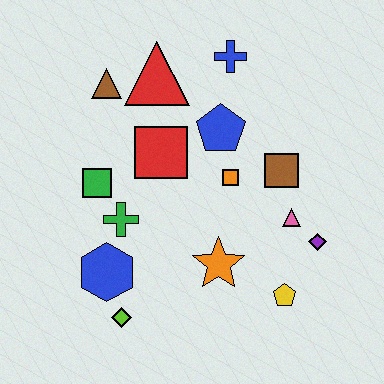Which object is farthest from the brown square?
The lime diamond is farthest from the brown square.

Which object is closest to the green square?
The green cross is closest to the green square.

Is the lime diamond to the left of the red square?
Yes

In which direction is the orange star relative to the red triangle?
The orange star is below the red triangle.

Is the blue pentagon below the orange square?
No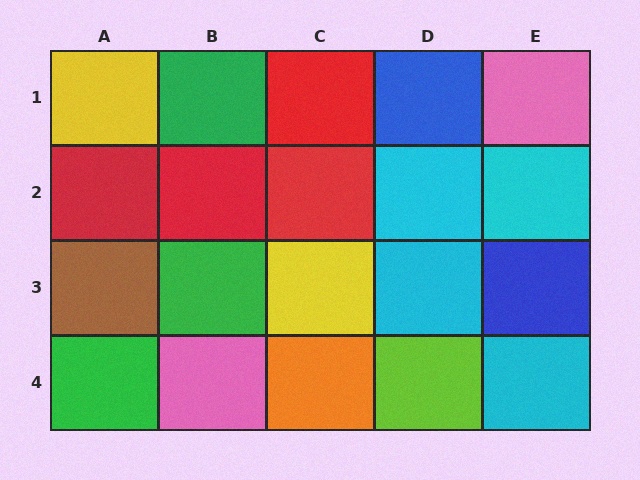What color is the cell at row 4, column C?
Orange.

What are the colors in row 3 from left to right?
Brown, green, yellow, cyan, blue.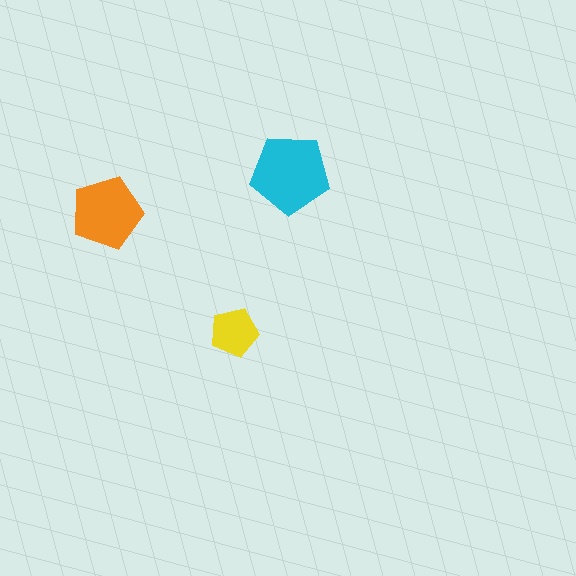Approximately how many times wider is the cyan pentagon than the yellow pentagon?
About 1.5 times wider.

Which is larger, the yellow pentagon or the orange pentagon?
The orange one.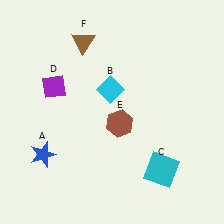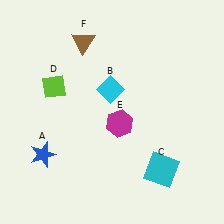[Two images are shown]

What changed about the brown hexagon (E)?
In Image 1, E is brown. In Image 2, it changed to magenta.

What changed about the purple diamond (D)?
In Image 1, D is purple. In Image 2, it changed to lime.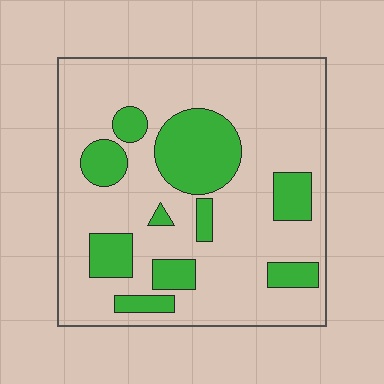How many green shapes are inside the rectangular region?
10.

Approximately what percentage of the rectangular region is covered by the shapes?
Approximately 25%.